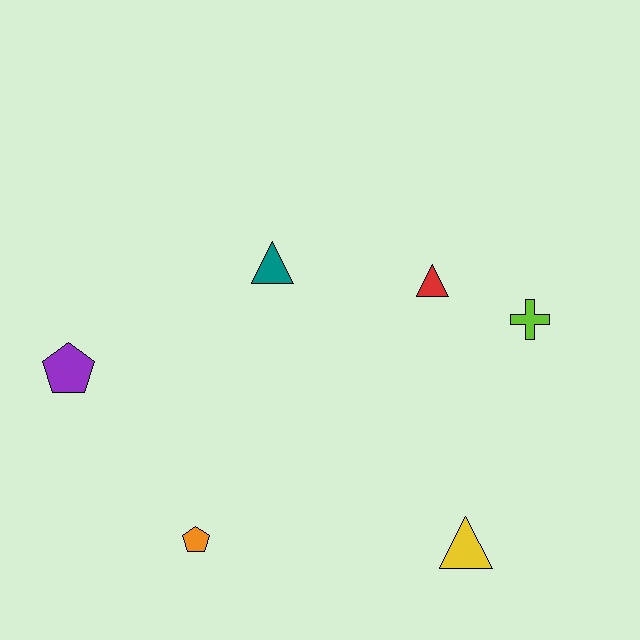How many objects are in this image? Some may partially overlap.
There are 6 objects.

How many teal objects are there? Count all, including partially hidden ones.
There is 1 teal object.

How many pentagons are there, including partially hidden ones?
There are 2 pentagons.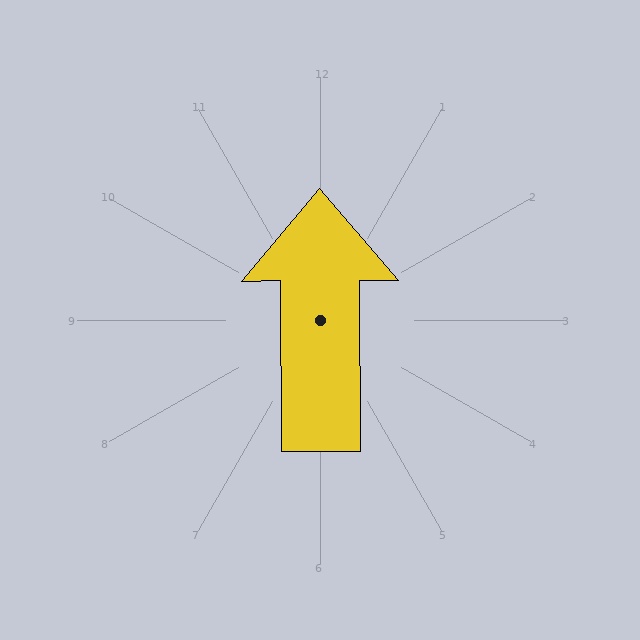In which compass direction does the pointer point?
North.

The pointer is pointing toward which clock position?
Roughly 12 o'clock.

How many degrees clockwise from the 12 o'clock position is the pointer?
Approximately 360 degrees.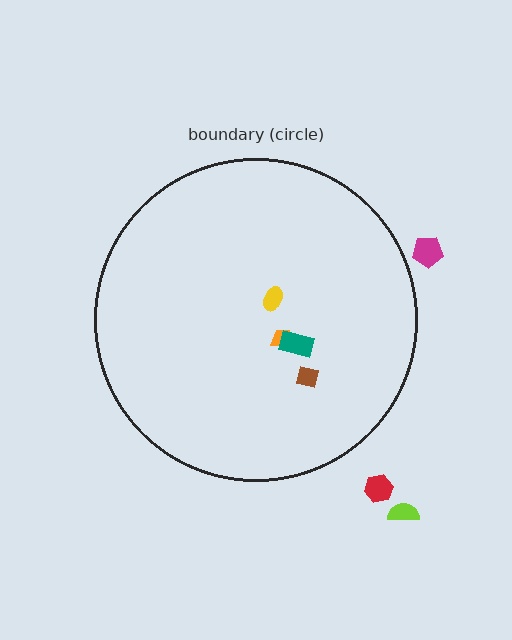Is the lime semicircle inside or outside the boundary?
Outside.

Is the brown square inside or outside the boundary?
Inside.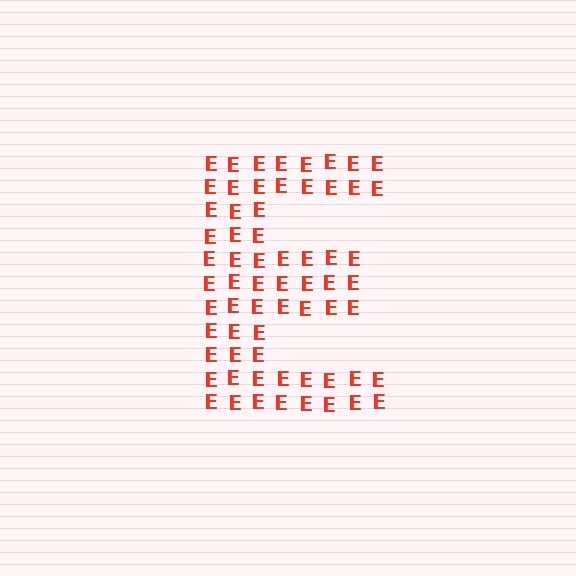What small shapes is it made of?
It is made of small letter E's.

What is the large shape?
The large shape is the letter E.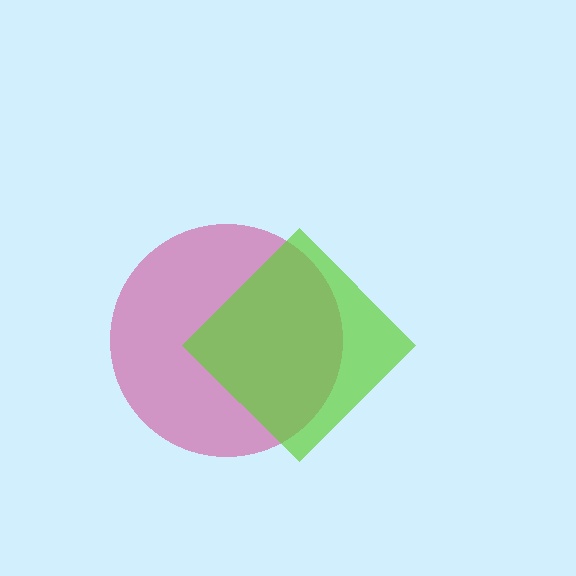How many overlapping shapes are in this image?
There are 2 overlapping shapes in the image.